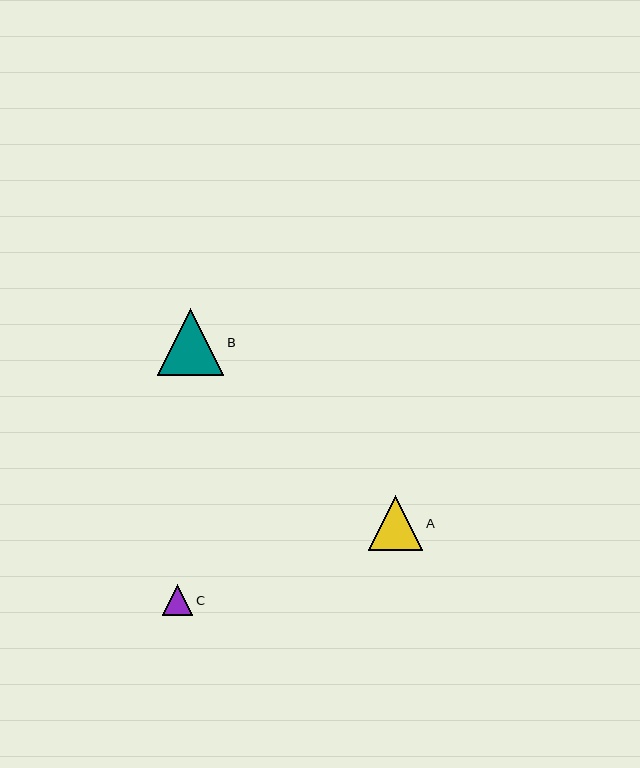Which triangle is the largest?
Triangle B is the largest with a size of approximately 67 pixels.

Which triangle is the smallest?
Triangle C is the smallest with a size of approximately 30 pixels.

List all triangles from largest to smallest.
From largest to smallest: B, A, C.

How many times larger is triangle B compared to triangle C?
Triangle B is approximately 2.2 times the size of triangle C.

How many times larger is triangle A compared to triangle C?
Triangle A is approximately 1.8 times the size of triangle C.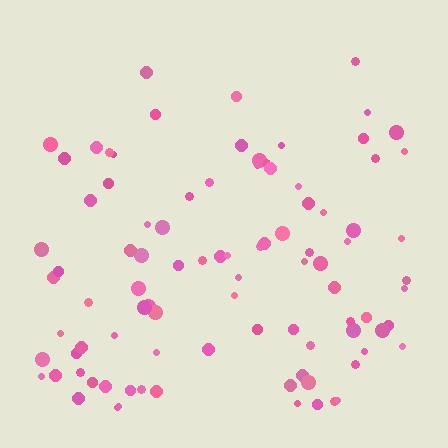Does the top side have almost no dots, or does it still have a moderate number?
Still a moderate number, just noticeably fewer than the bottom.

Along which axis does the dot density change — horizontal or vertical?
Vertical.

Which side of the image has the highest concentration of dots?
The bottom.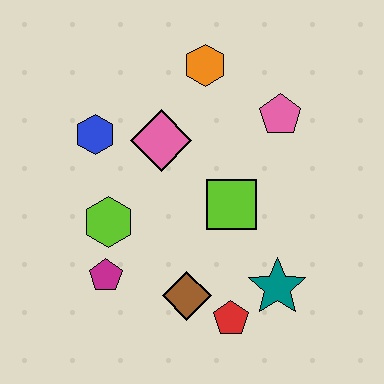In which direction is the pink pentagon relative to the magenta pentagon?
The pink pentagon is to the right of the magenta pentagon.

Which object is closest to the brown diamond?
The red pentagon is closest to the brown diamond.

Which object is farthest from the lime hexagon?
The pink pentagon is farthest from the lime hexagon.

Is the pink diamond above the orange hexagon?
No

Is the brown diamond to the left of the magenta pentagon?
No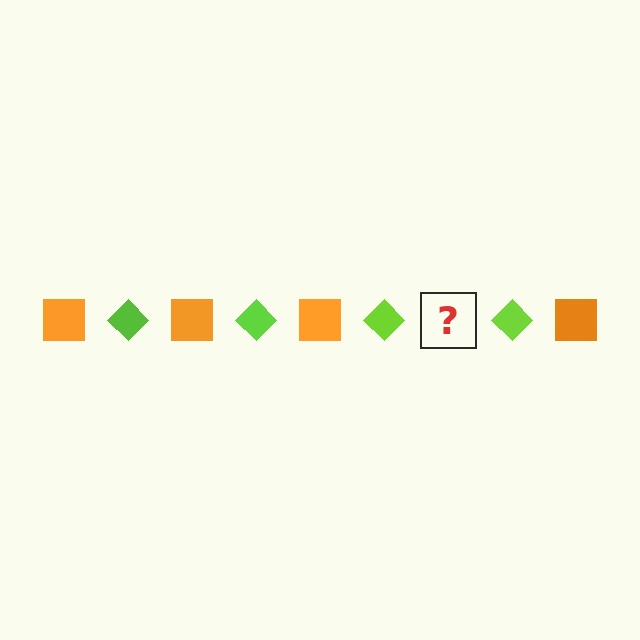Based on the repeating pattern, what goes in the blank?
The blank should be an orange square.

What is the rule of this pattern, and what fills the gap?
The rule is that the pattern alternates between orange square and lime diamond. The gap should be filled with an orange square.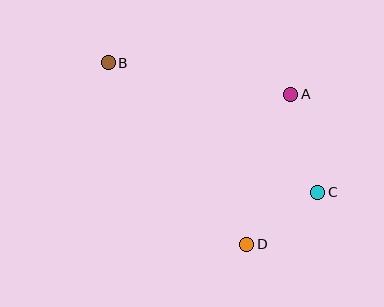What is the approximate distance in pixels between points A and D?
The distance between A and D is approximately 156 pixels.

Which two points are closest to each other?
Points C and D are closest to each other.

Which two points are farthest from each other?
Points B and C are farthest from each other.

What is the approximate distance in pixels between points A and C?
The distance between A and C is approximately 102 pixels.